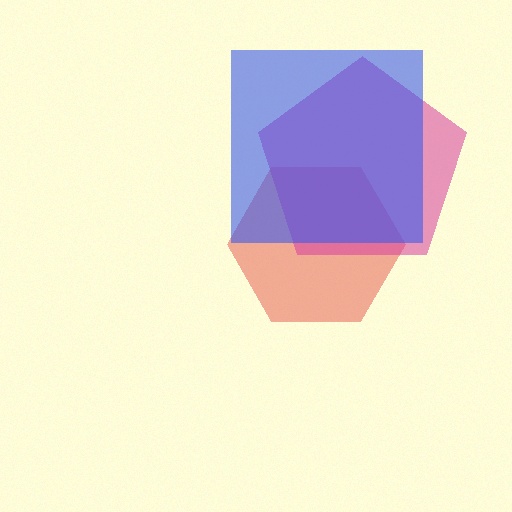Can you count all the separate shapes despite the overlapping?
Yes, there are 3 separate shapes.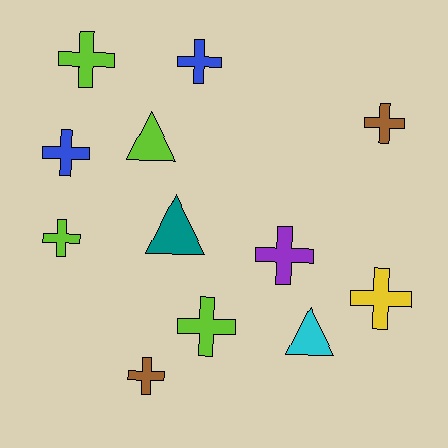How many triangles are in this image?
There are 3 triangles.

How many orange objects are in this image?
There are no orange objects.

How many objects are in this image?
There are 12 objects.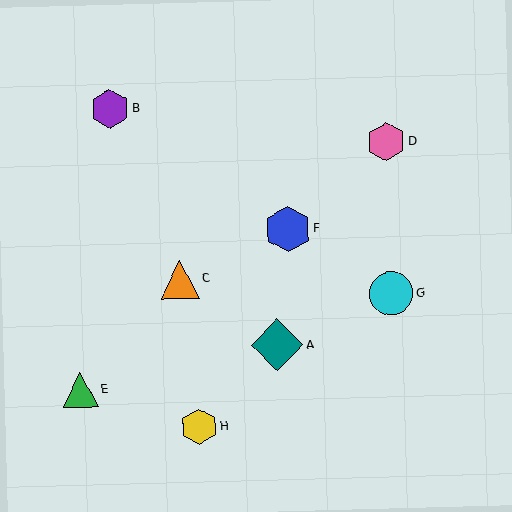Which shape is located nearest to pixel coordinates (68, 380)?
The green triangle (labeled E) at (80, 390) is nearest to that location.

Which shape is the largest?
The teal diamond (labeled A) is the largest.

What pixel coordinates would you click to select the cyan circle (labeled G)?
Click at (391, 293) to select the cyan circle G.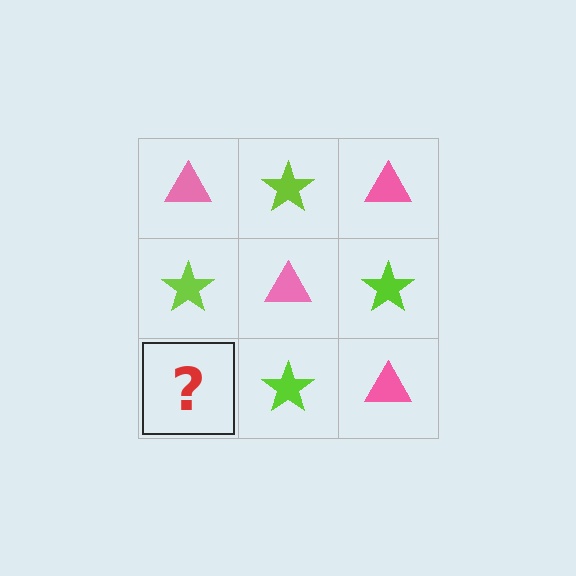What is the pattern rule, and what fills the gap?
The rule is that it alternates pink triangle and lime star in a checkerboard pattern. The gap should be filled with a pink triangle.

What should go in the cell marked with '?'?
The missing cell should contain a pink triangle.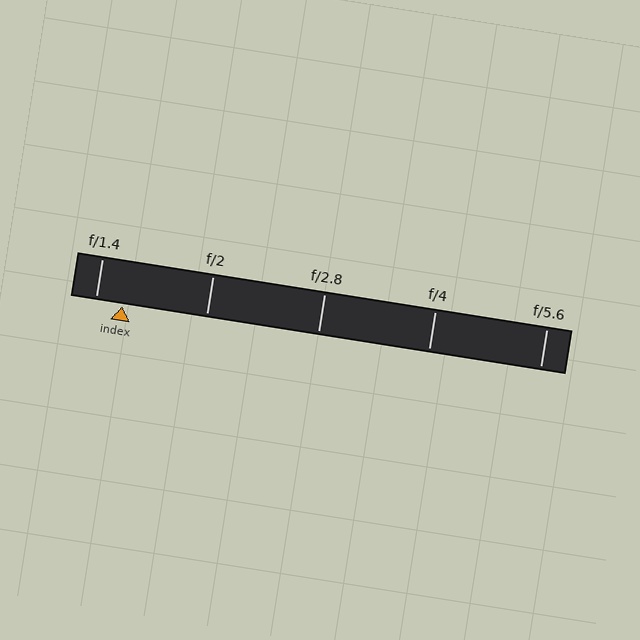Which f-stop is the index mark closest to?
The index mark is closest to f/1.4.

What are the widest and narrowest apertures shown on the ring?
The widest aperture shown is f/1.4 and the narrowest is f/5.6.